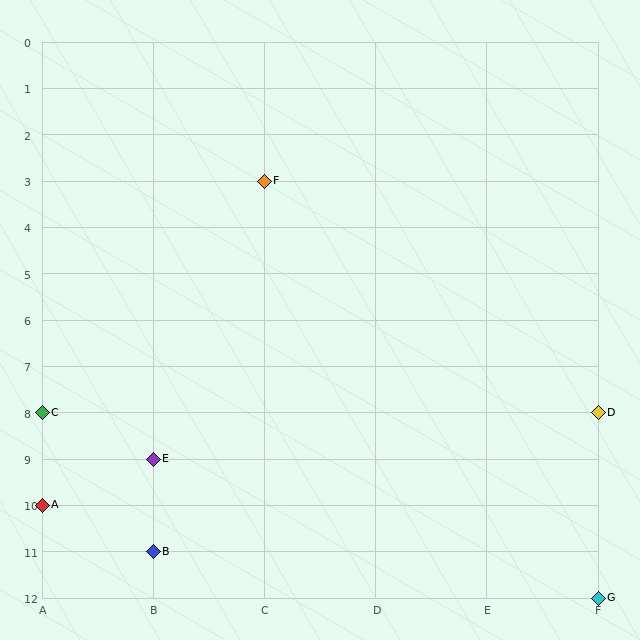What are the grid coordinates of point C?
Point C is at grid coordinates (A, 8).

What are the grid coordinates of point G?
Point G is at grid coordinates (F, 12).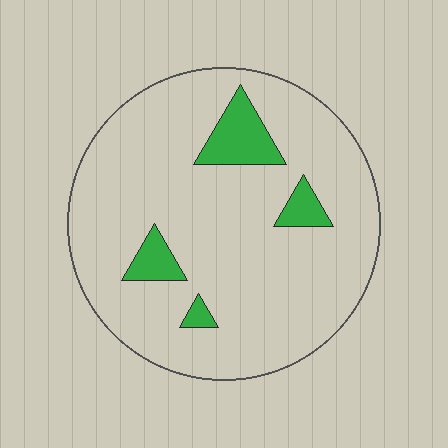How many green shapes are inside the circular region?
4.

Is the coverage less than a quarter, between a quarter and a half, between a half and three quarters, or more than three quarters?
Less than a quarter.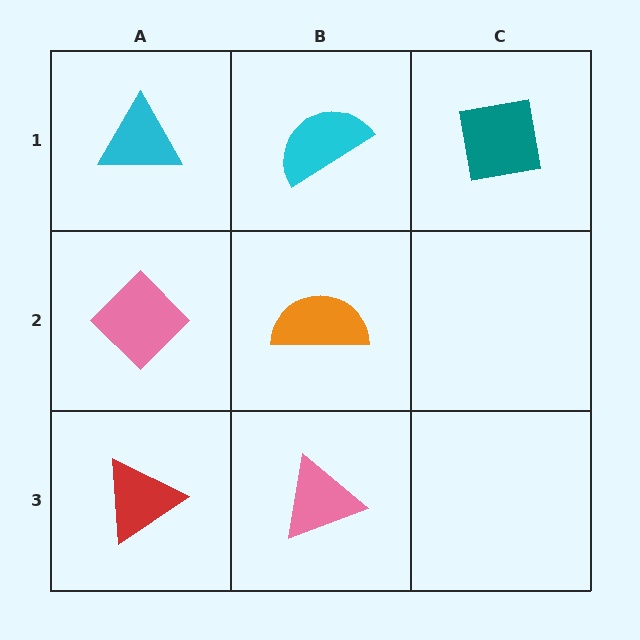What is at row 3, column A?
A red triangle.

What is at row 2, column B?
An orange semicircle.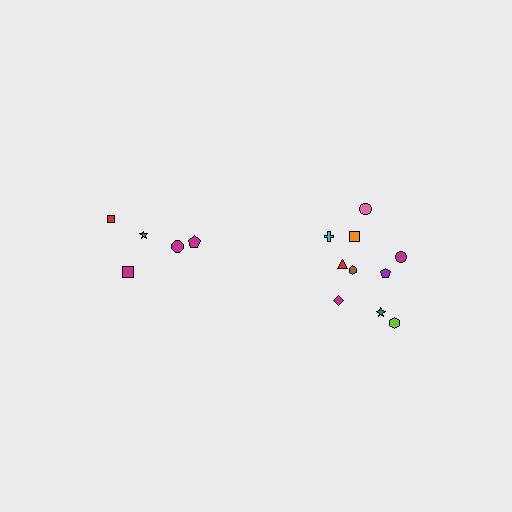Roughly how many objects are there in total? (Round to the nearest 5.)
Roughly 15 objects in total.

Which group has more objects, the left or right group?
The right group.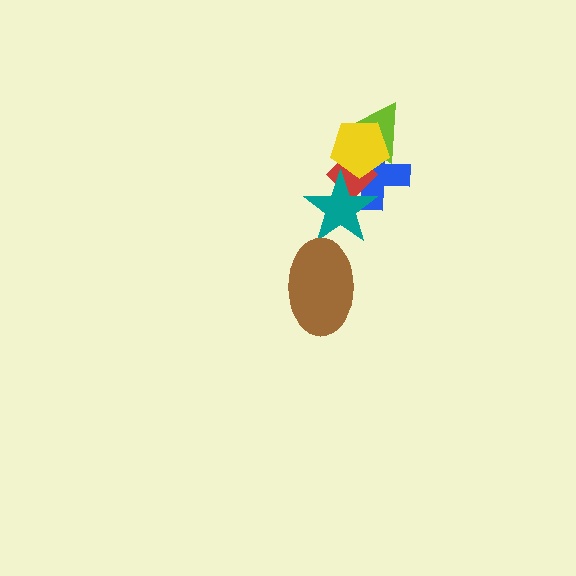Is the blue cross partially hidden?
Yes, it is partially covered by another shape.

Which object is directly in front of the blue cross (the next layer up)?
The lime triangle is directly in front of the blue cross.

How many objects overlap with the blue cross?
4 objects overlap with the blue cross.